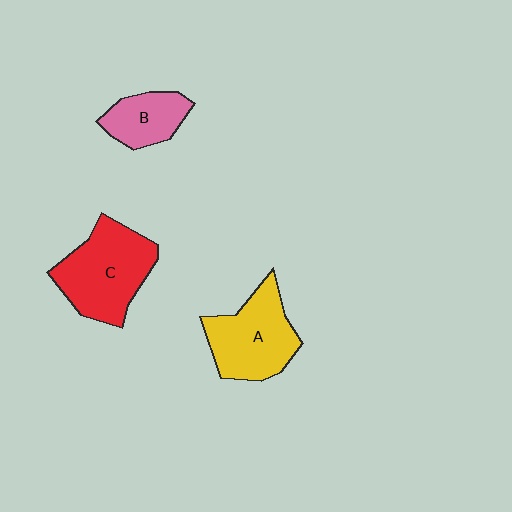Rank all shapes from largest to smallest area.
From largest to smallest: C (red), A (yellow), B (pink).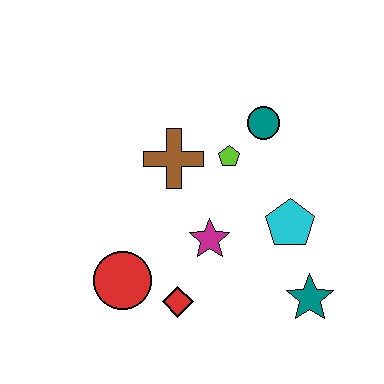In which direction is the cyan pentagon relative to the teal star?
The cyan pentagon is above the teal star.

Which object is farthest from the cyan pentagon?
The red circle is farthest from the cyan pentagon.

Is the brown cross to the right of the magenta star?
No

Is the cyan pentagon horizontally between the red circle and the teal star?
Yes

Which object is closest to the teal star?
The cyan pentagon is closest to the teal star.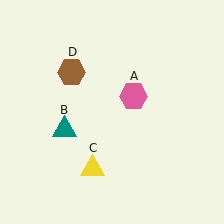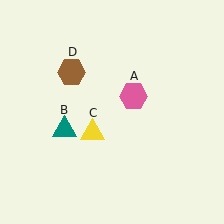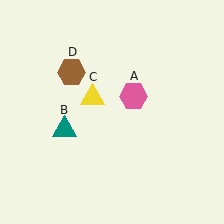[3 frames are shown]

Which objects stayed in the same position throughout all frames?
Pink hexagon (object A) and teal triangle (object B) and brown hexagon (object D) remained stationary.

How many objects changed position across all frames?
1 object changed position: yellow triangle (object C).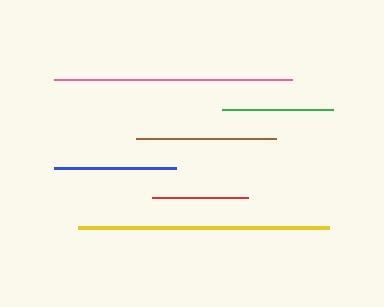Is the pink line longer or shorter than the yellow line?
The yellow line is longer than the pink line.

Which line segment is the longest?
The yellow line is the longest at approximately 251 pixels.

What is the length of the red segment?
The red segment is approximately 96 pixels long.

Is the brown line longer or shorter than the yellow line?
The yellow line is longer than the brown line.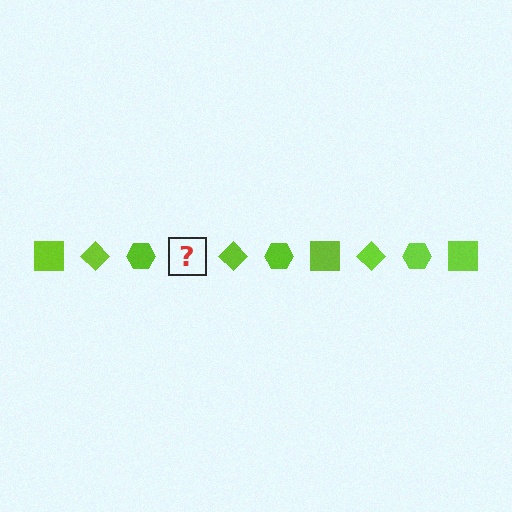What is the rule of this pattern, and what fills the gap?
The rule is that the pattern cycles through square, diamond, hexagon shapes in lime. The gap should be filled with a lime square.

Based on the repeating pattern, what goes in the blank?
The blank should be a lime square.